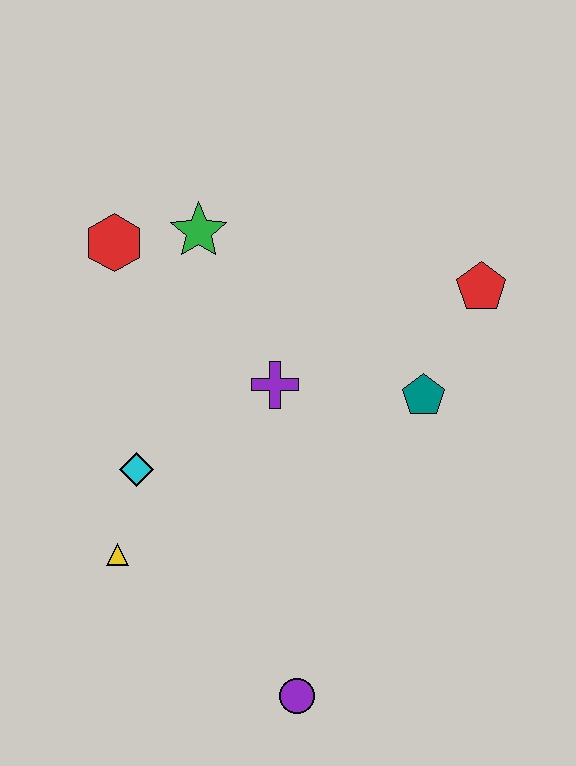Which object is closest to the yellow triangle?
The cyan diamond is closest to the yellow triangle.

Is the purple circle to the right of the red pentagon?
No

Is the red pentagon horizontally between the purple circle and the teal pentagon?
No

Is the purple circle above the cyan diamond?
No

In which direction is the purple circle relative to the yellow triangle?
The purple circle is to the right of the yellow triangle.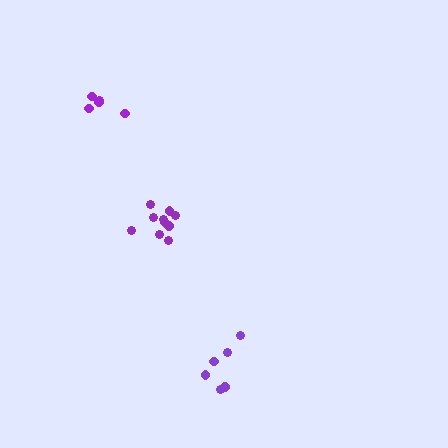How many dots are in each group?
Group 1: 10 dots, Group 2: 6 dots, Group 3: 5 dots (21 total).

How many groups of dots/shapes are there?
There are 3 groups.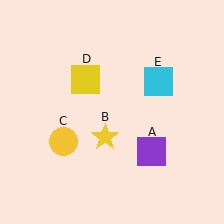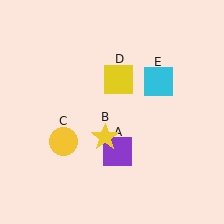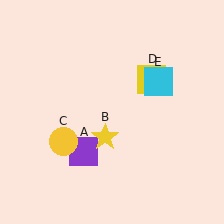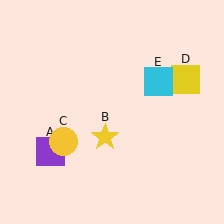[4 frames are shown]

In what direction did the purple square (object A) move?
The purple square (object A) moved left.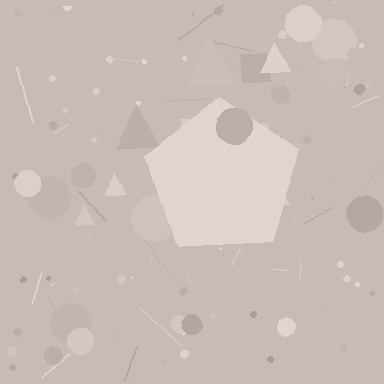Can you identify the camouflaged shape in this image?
The camouflaged shape is a pentagon.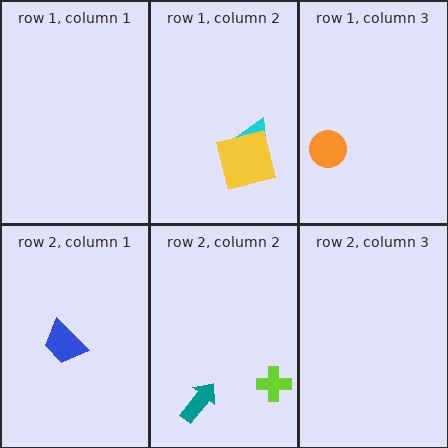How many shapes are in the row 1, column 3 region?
1.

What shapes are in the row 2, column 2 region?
The lime cross, the teal arrow.